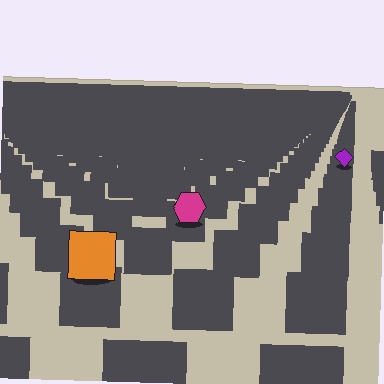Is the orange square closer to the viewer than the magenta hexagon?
Yes. The orange square is closer — you can tell from the texture gradient: the ground texture is coarser near it.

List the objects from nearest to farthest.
From nearest to farthest: the orange square, the magenta hexagon, the purple diamond.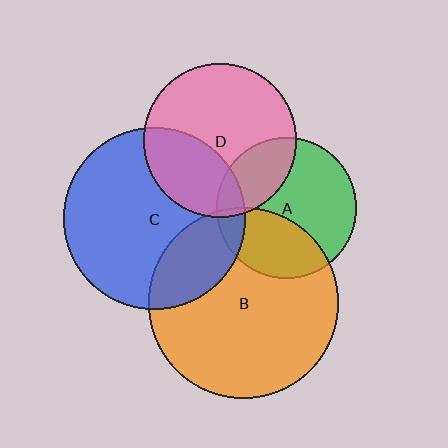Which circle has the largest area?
Circle B (orange).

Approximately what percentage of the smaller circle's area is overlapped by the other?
Approximately 25%.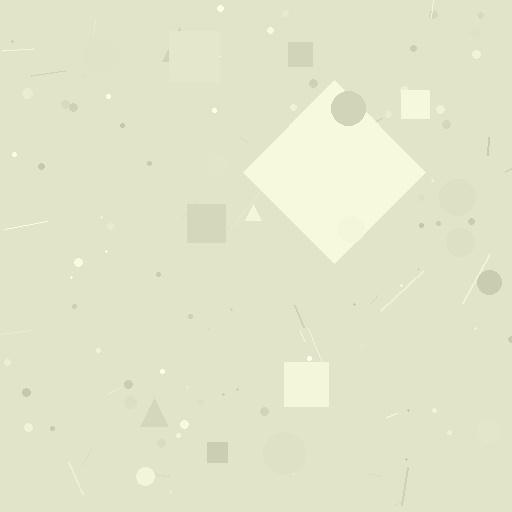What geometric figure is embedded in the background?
A diamond is embedded in the background.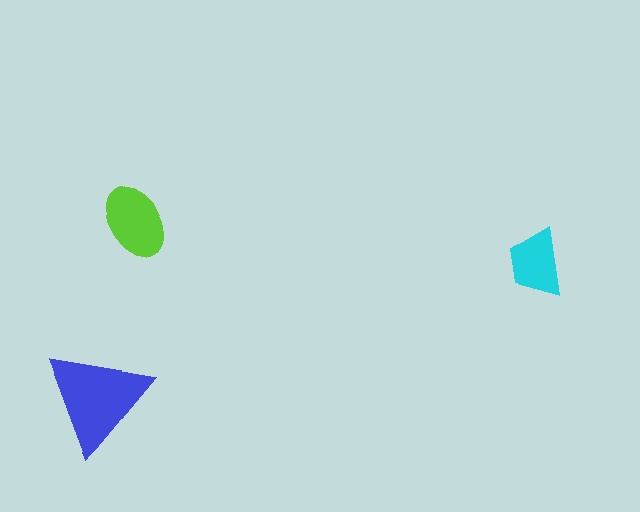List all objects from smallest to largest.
The cyan trapezoid, the lime ellipse, the blue triangle.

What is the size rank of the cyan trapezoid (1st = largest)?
3rd.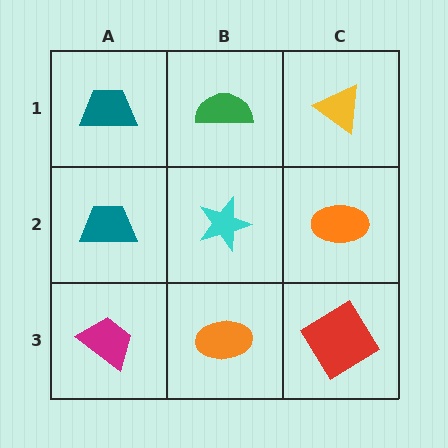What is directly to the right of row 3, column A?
An orange ellipse.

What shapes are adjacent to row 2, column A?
A teal trapezoid (row 1, column A), a magenta trapezoid (row 3, column A), a cyan star (row 2, column B).